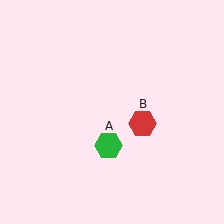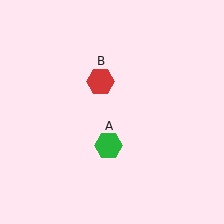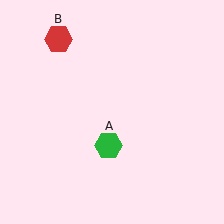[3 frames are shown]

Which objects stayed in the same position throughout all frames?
Green hexagon (object A) remained stationary.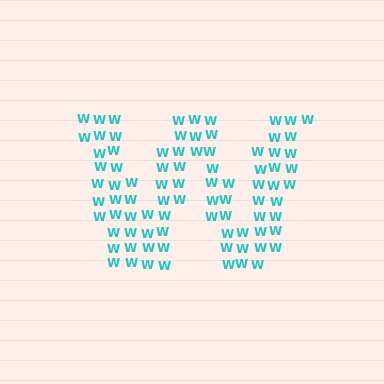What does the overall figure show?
The overall figure shows the letter W.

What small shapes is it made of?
It is made of small letter W's.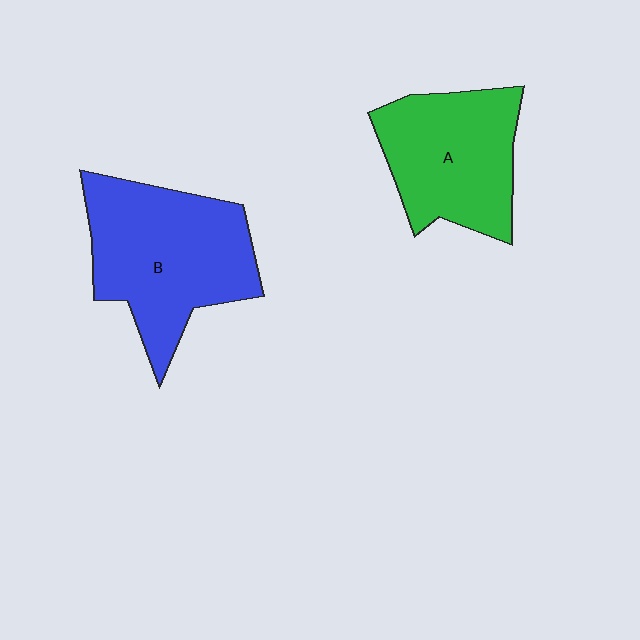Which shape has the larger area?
Shape B (blue).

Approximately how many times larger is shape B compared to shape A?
Approximately 1.2 times.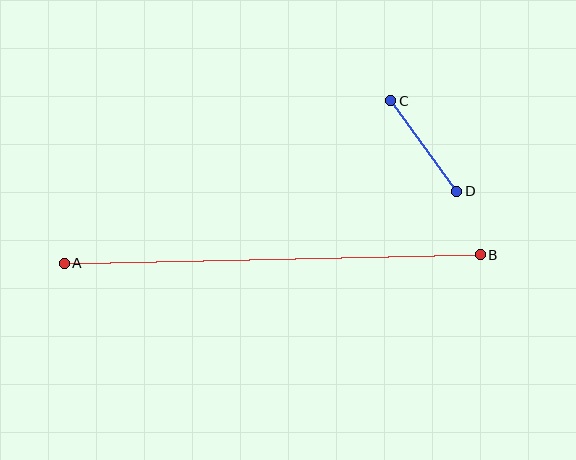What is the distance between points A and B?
The distance is approximately 416 pixels.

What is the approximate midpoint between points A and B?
The midpoint is at approximately (272, 259) pixels.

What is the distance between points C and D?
The distance is approximately 112 pixels.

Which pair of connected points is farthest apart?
Points A and B are farthest apart.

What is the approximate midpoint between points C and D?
The midpoint is at approximately (424, 146) pixels.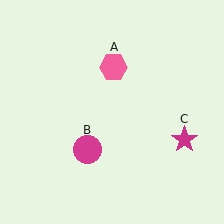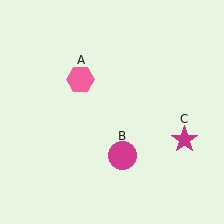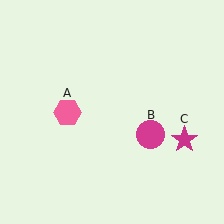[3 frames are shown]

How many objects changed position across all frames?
2 objects changed position: pink hexagon (object A), magenta circle (object B).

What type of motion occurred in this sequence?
The pink hexagon (object A), magenta circle (object B) rotated counterclockwise around the center of the scene.